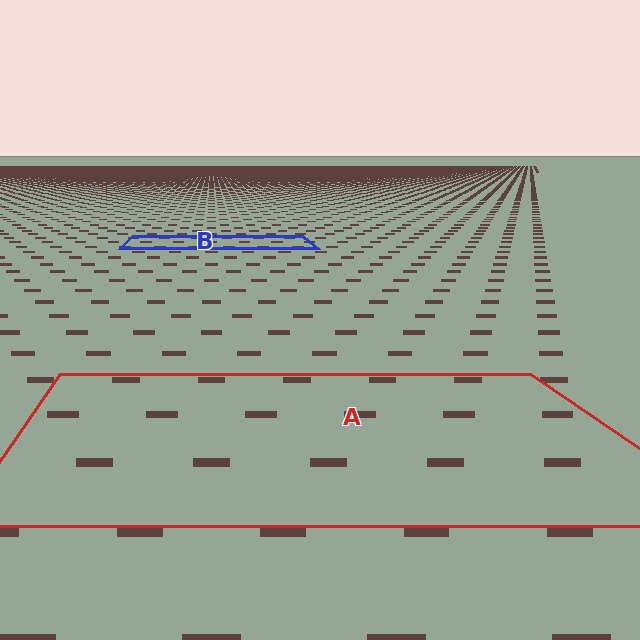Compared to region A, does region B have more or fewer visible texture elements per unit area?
Region B has more texture elements per unit area — they are packed more densely because it is farther away.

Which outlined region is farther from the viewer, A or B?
Region B is farther from the viewer — the texture elements inside it appear smaller and more densely packed.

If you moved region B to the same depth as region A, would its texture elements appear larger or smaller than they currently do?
They would appear larger. At a closer depth, the same texture elements are projected at a bigger on-screen size.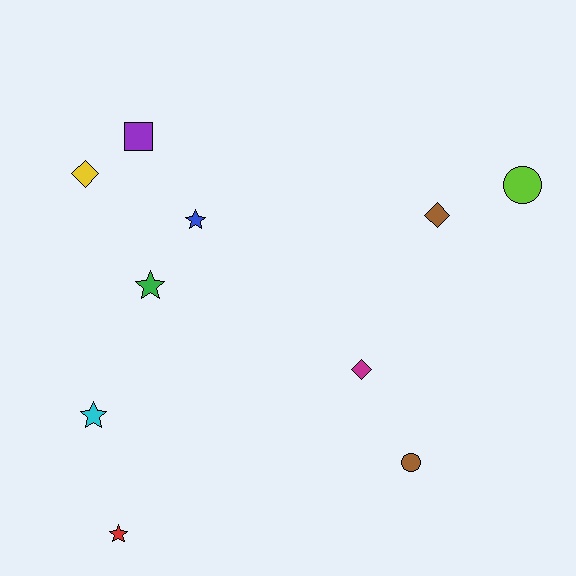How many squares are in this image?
There is 1 square.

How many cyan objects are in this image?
There is 1 cyan object.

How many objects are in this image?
There are 10 objects.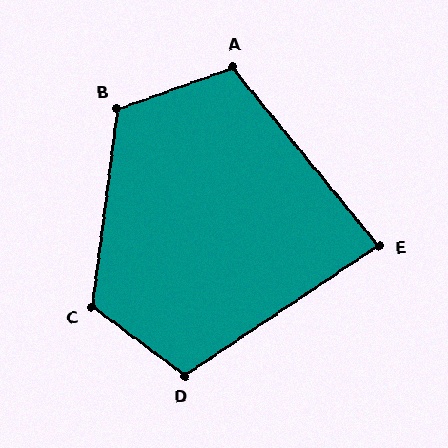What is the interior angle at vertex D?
Approximately 110 degrees (obtuse).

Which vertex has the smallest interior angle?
E, at approximately 84 degrees.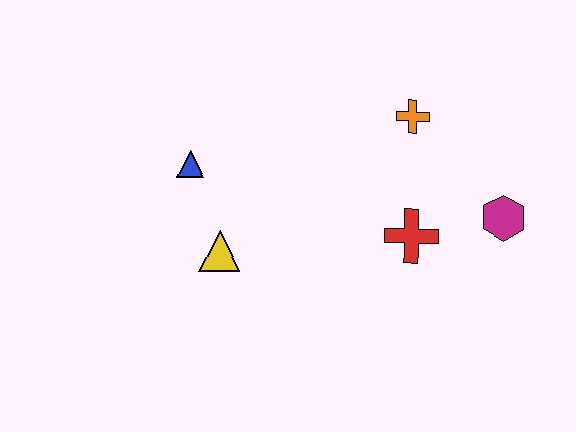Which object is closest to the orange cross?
The red cross is closest to the orange cross.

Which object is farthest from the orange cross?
The yellow triangle is farthest from the orange cross.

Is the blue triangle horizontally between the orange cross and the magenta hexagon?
No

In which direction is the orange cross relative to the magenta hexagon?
The orange cross is above the magenta hexagon.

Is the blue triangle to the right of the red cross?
No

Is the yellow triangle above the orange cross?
No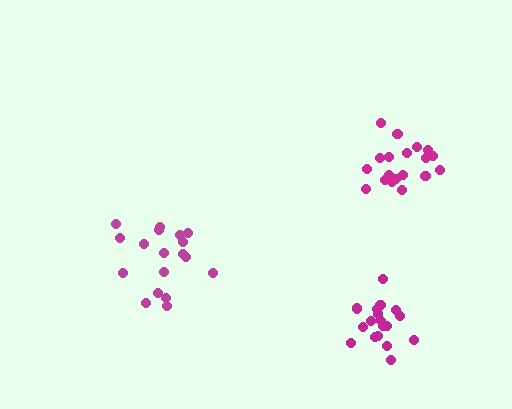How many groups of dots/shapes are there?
There are 3 groups.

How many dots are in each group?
Group 1: 19 dots, Group 2: 18 dots, Group 3: 19 dots (56 total).